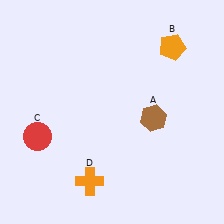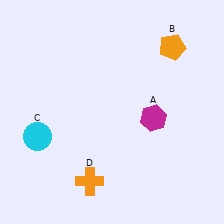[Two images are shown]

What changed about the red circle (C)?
In Image 1, C is red. In Image 2, it changed to cyan.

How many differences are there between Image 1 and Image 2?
There are 2 differences between the two images.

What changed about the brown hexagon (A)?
In Image 1, A is brown. In Image 2, it changed to magenta.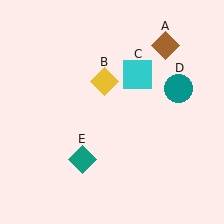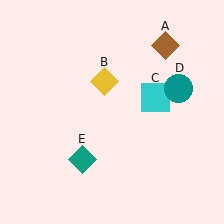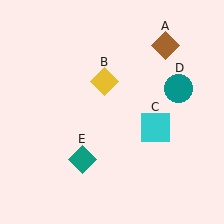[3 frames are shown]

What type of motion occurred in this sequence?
The cyan square (object C) rotated clockwise around the center of the scene.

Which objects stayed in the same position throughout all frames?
Brown diamond (object A) and yellow diamond (object B) and teal circle (object D) and teal diamond (object E) remained stationary.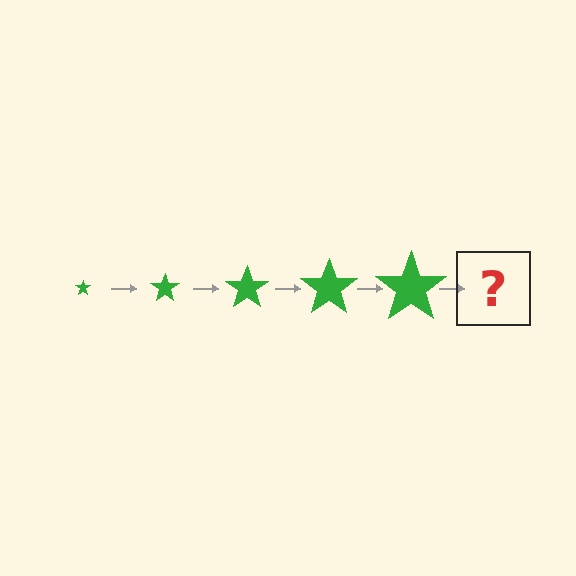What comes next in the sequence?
The next element should be a green star, larger than the previous one.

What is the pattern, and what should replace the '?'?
The pattern is that the star gets progressively larger each step. The '?' should be a green star, larger than the previous one.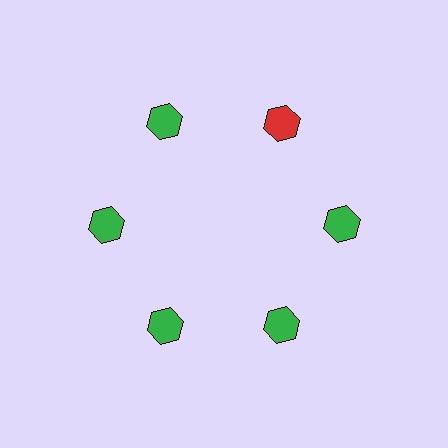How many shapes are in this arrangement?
There are 6 shapes arranged in a ring pattern.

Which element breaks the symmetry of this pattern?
The red hexagon at roughly the 1 o'clock position breaks the symmetry. All other shapes are green hexagons.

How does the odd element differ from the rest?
It has a different color: red instead of green.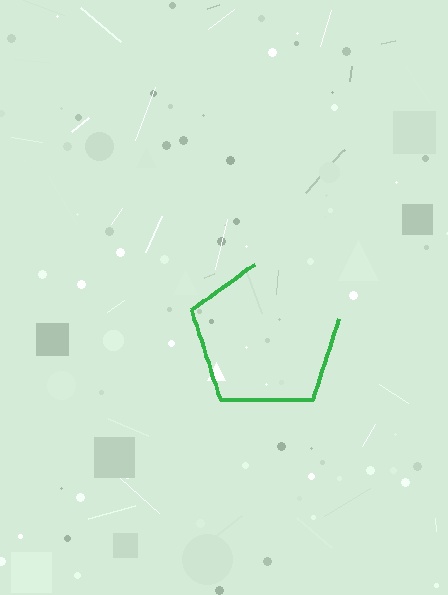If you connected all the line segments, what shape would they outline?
They would outline a pentagon.